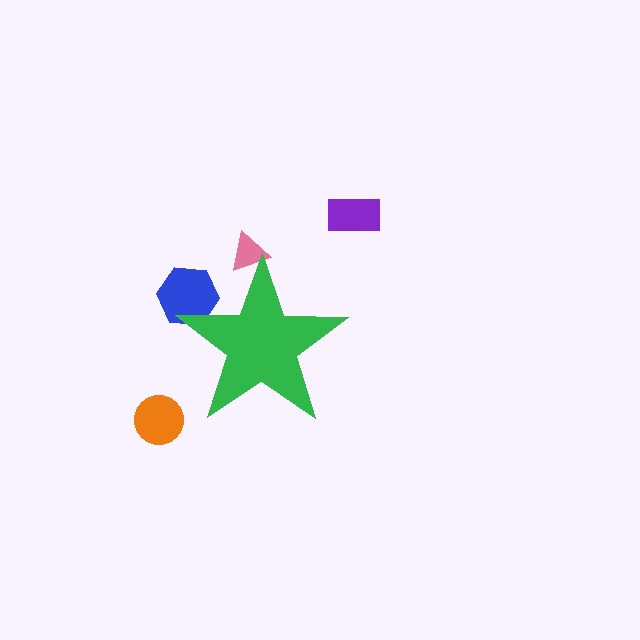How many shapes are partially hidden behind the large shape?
2 shapes are partially hidden.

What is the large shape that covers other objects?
A green star.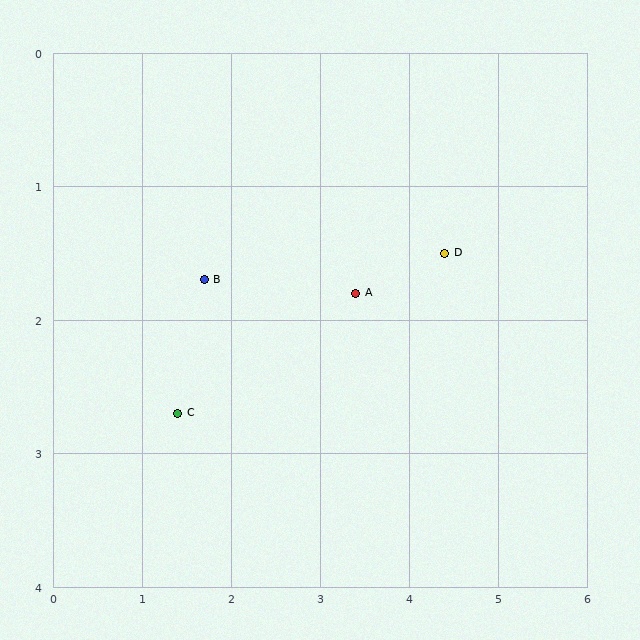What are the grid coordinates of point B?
Point B is at approximately (1.7, 1.7).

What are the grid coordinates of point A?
Point A is at approximately (3.4, 1.8).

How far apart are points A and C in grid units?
Points A and C are about 2.2 grid units apart.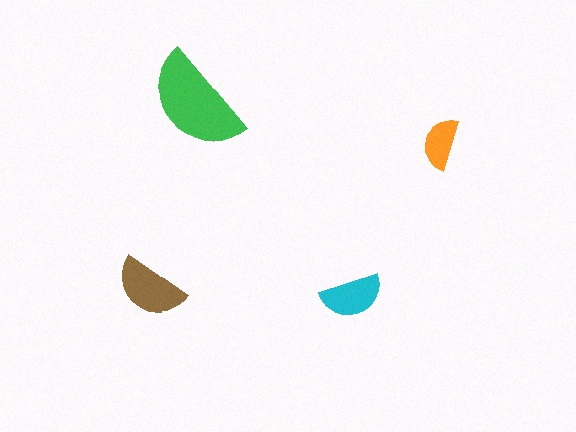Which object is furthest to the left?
The brown semicircle is leftmost.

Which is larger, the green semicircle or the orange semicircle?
The green one.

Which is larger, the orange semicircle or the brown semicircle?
The brown one.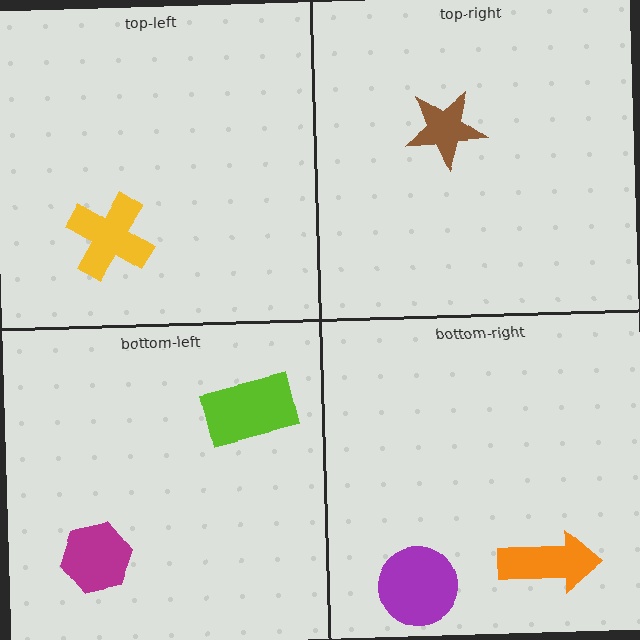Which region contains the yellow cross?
The top-left region.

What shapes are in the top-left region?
The yellow cross.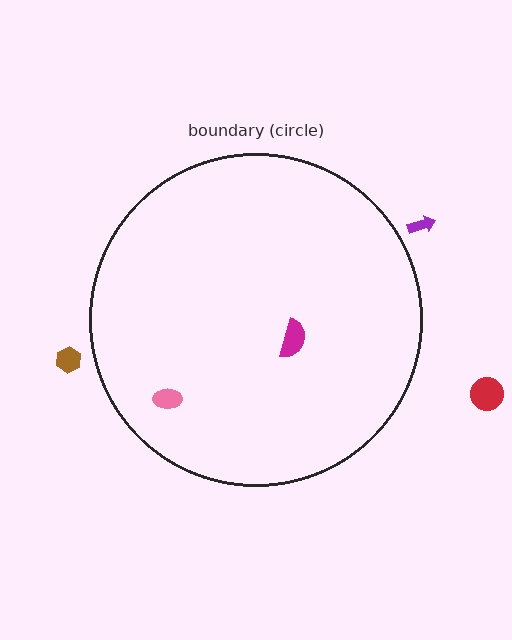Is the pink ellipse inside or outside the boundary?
Inside.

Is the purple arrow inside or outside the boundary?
Outside.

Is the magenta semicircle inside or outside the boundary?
Inside.